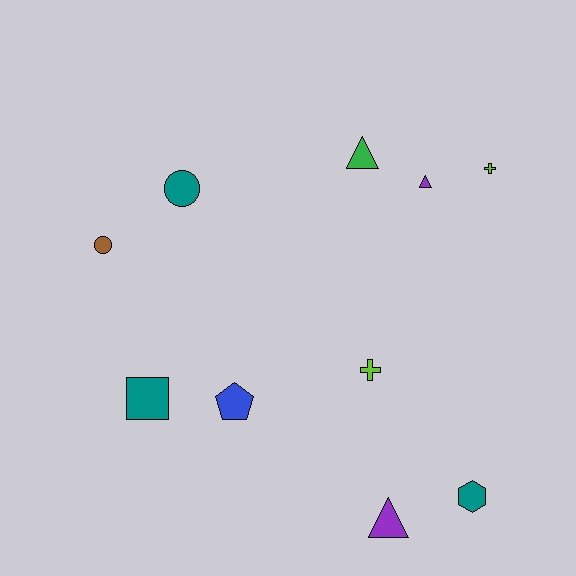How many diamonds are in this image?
There are no diamonds.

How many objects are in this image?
There are 10 objects.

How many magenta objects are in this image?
There are no magenta objects.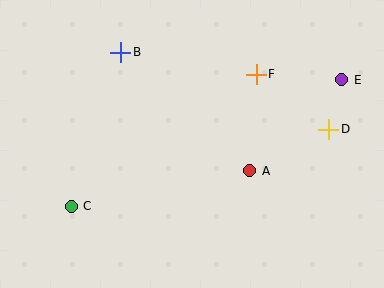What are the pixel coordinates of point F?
Point F is at (256, 74).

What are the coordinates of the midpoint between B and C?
The midpoint between B and C is at (96, 129).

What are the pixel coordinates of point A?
Point A is at (250, 171).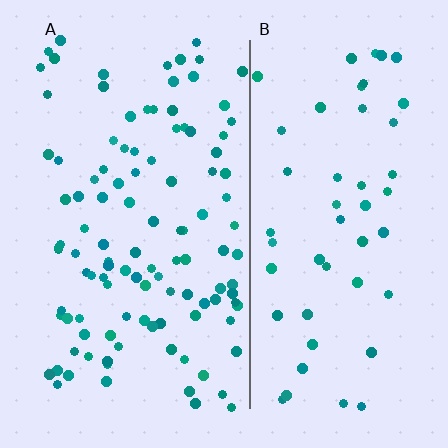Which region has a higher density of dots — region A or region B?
A (the left).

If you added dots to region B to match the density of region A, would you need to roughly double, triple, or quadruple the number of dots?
Approximately double.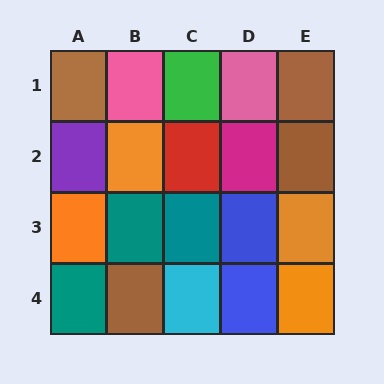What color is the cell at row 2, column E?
Brown.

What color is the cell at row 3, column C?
Teal.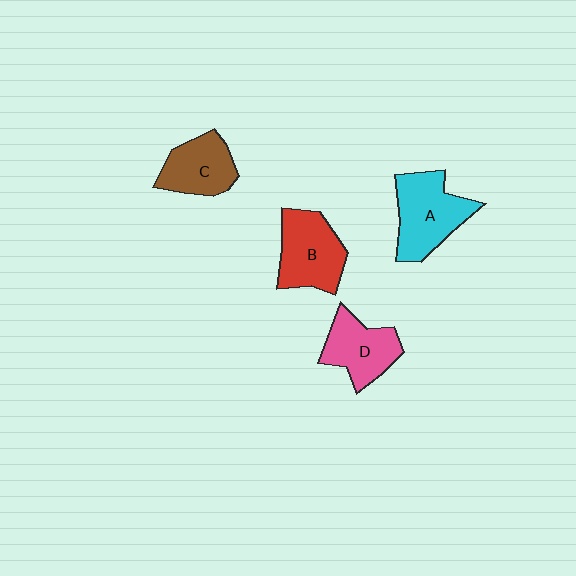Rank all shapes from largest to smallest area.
From largest to smallest: A (cyan), B (red), D (pink), C (brown).